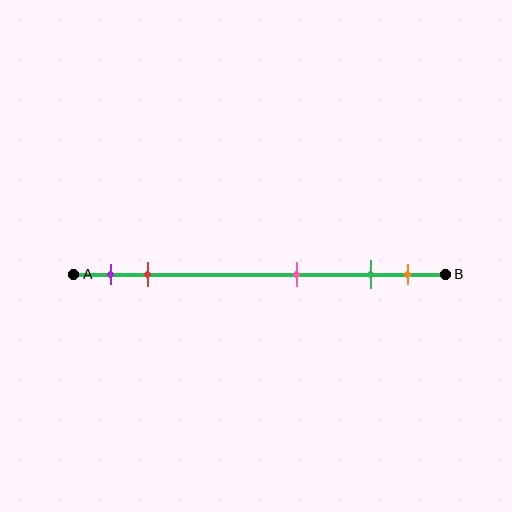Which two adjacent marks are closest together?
The green and orange marks are the closest adjacent pair.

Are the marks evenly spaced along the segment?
No, the marks are not evenly spaced.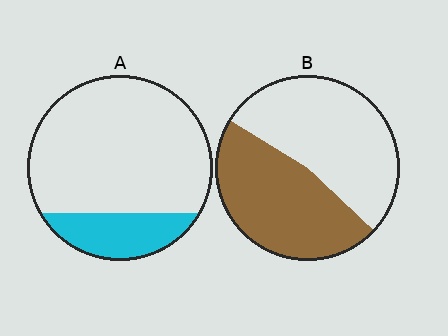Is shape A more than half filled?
No.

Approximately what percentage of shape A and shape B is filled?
A is approximately 20% and B is approximately 45%.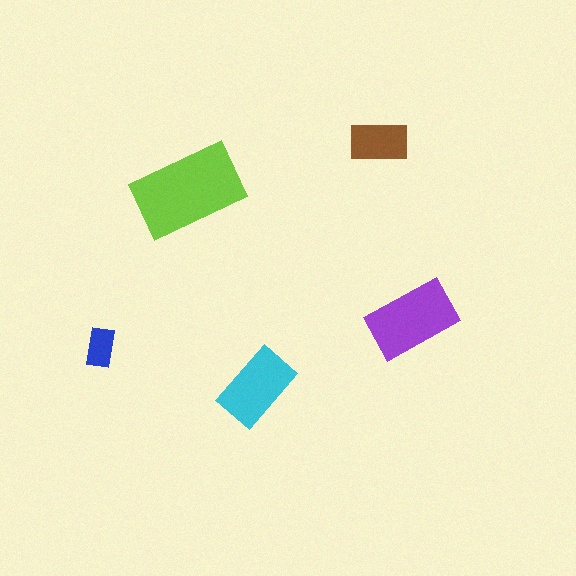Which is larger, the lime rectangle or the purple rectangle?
The lime one.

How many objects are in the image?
There are 5 objects in the image.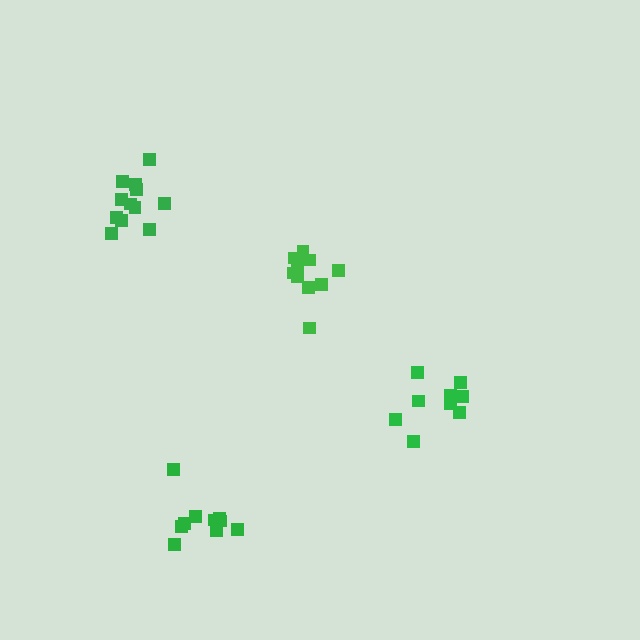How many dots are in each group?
Group 1: 9 dots, Group 2: 12 dots, Group 3: 11 dots, Group 4: 10 dots (42 total).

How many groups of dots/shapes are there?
There are 4 groups.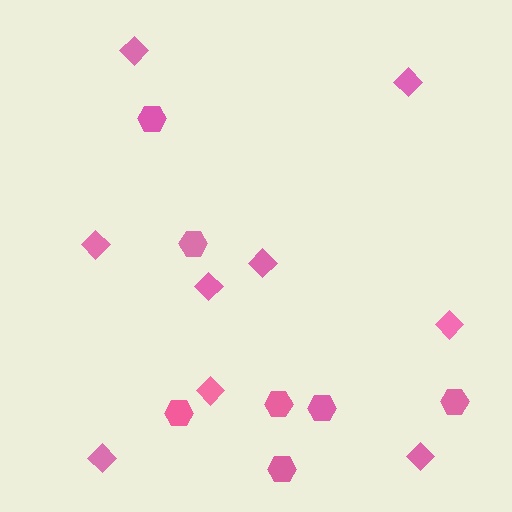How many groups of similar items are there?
There are 2 groups: one group of diamonds (9) and one group of hexagons (7).